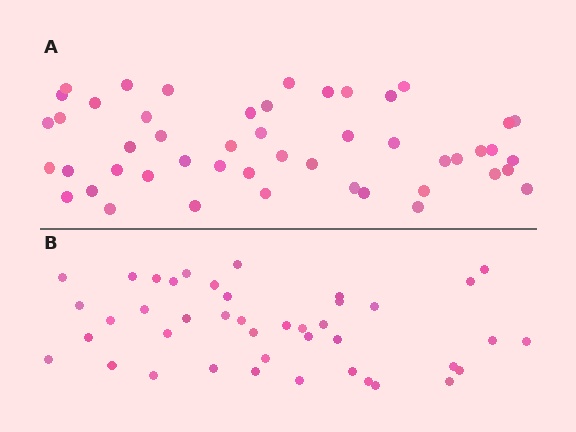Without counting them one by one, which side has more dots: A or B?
Region A (the top region) has more dots.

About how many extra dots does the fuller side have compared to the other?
Region A has roughly 8 or so more dots than region B.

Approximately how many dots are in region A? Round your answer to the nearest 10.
About 50 dots. (The exact count is 49, which rounds to 50.)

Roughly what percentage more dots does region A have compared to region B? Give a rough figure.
About 15% more.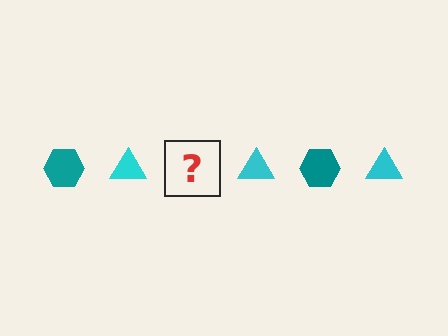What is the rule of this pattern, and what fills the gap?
The rule is that the pattern alternates between teal hexagon and cyan triangle. The gap should be filled with a teal hexagon.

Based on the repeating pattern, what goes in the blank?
The blank should be a teal hexagon.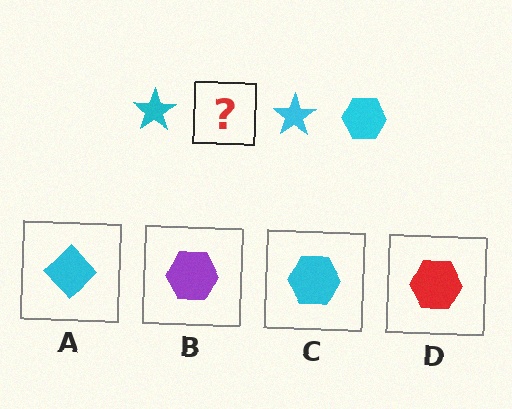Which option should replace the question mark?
Option C.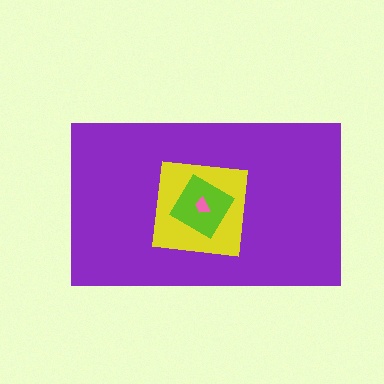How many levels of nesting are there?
4.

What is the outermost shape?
The purple rectangle.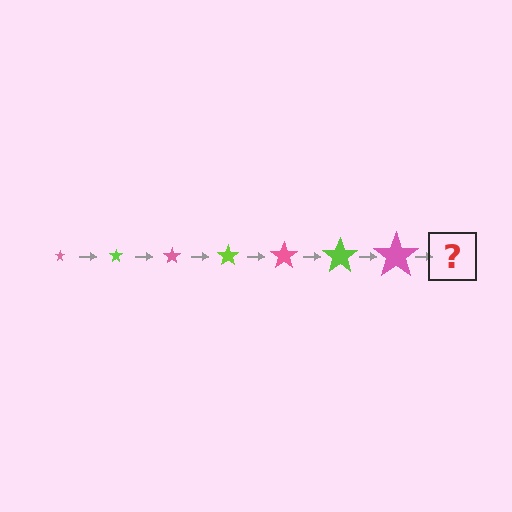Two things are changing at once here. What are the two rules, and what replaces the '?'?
The two rules are that the star grows larger each step and the color cycles through pink and lime. The '?' should be a lime star, larger than the previous one.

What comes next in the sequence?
The next element should be a lime star, larger than the previous one.